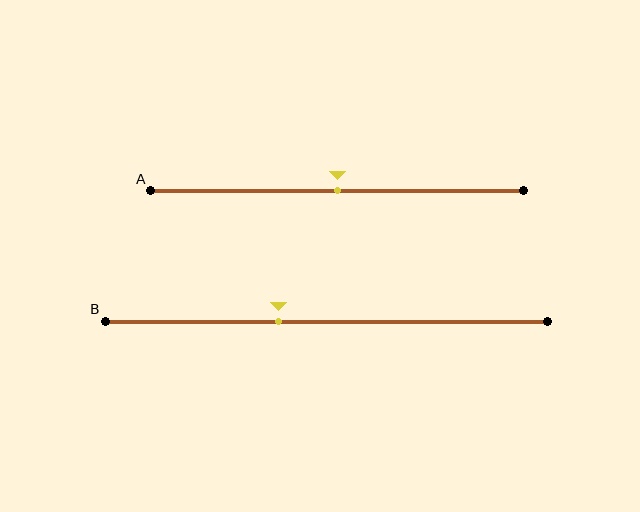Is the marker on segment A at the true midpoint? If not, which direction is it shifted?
Yes, the marker on segment A is at the true midpoint.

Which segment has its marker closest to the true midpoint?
Segment A has its marker closest to the true midpoint.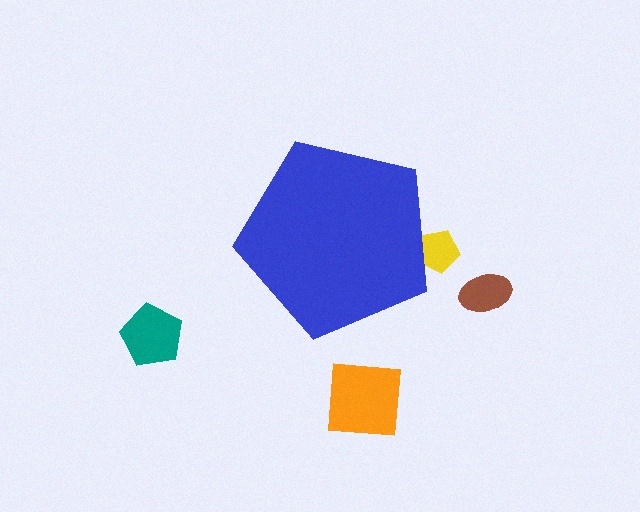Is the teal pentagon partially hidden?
No, the teal pentagon is fully visible.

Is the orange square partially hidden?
No, the orange square is fully visible.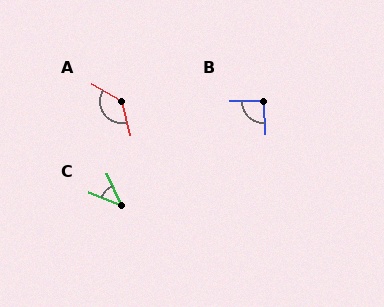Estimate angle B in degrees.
Approximately 93 degrees.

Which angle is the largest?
A, at approximately 134 degrees.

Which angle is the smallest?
C, at approximately 44 degrees.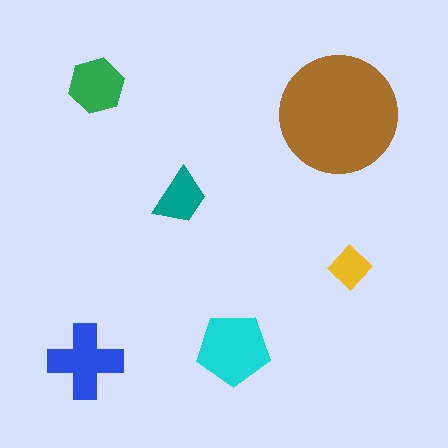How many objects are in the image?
There are 6 objects in the image.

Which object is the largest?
The brown circle.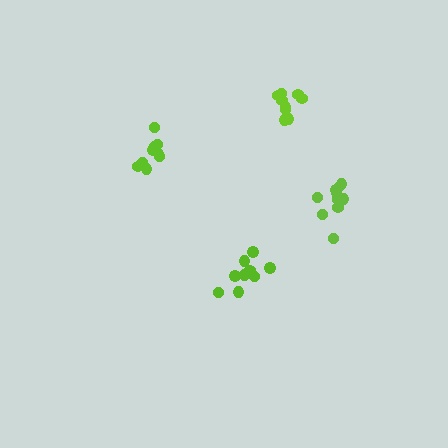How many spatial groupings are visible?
There are 4 spatial groupings.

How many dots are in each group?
Group 1: 9 dots, Group 2: 9 dots, Group 3: 10 dots, Group 4: 10 dots (38 total).